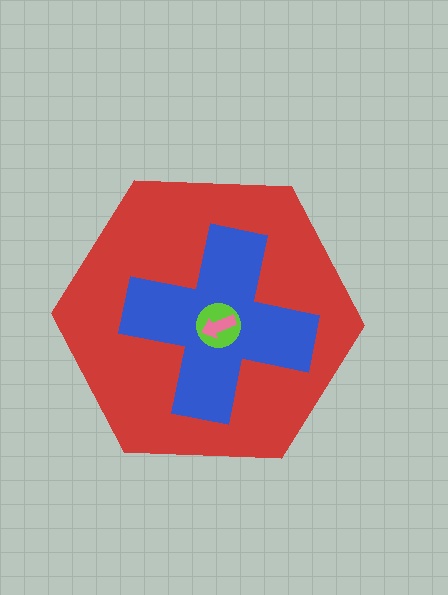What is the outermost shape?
The red hexagon.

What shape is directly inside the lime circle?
The pink arrow.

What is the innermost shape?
The pink arrow.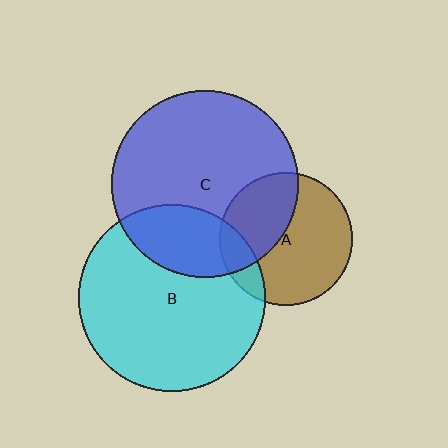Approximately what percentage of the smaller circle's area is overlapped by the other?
Approximately 25%.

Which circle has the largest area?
Circle C (blue).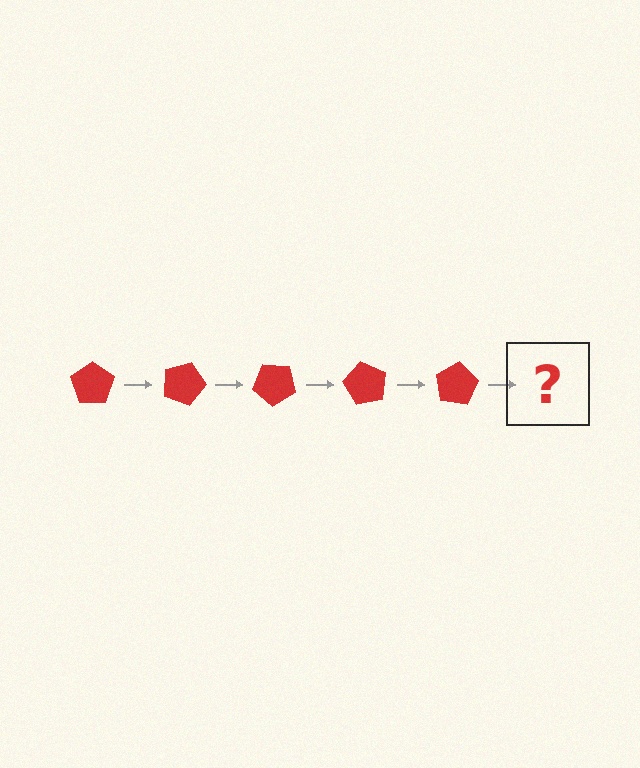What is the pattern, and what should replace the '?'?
The pattern is that the pentagon rotates 20 degrees each step. The '?' should be a red pentagon rotated 100 degrees.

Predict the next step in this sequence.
The next step is a red pentagon rotated 100 degrees.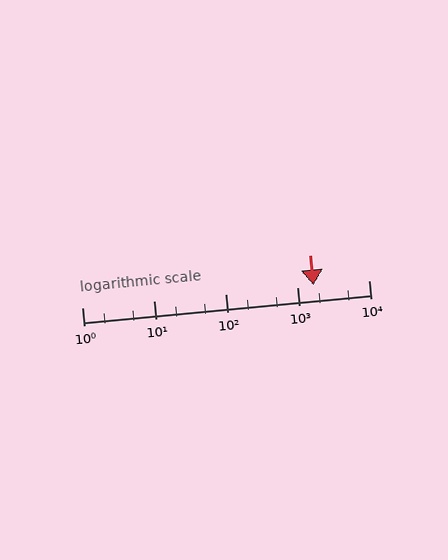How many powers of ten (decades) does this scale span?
The scale spans 4 decades, from 1 to 10000.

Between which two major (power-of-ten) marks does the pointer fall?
The pointer is between 1000 and 10000.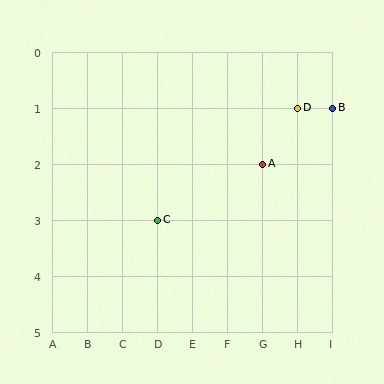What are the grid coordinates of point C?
Point C is at grid coordinates (D, 3).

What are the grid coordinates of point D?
Point D is at grid coordinates (H, 1).